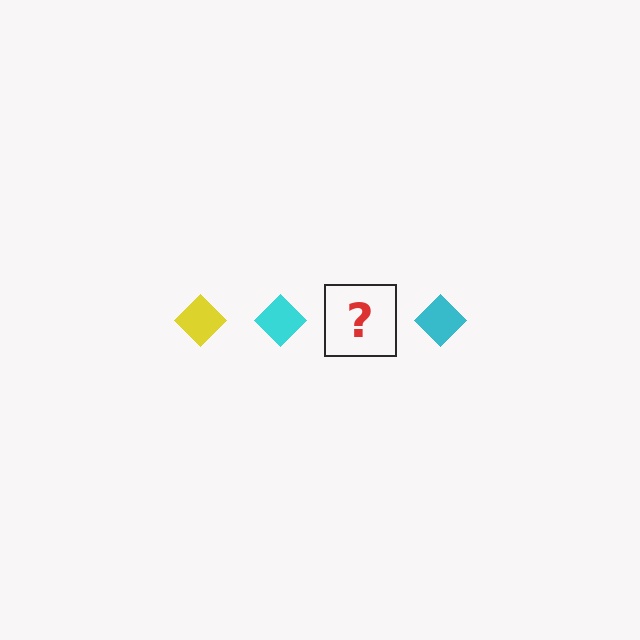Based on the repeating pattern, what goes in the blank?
The blank should be a yellow diamond.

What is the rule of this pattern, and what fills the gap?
The rule is that the pattern cycles through yellow, cyan diamonds. The gap should be filled with a yellow diamond.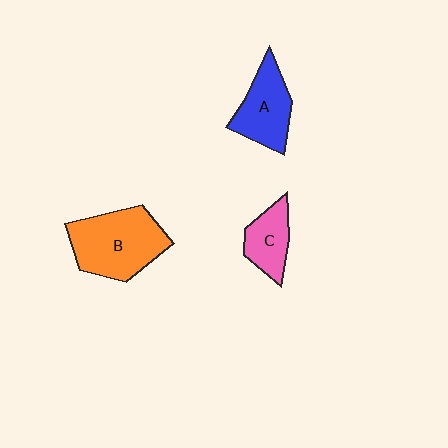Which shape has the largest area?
Shape B (orange).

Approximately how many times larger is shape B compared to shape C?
Approximately 2.0 times.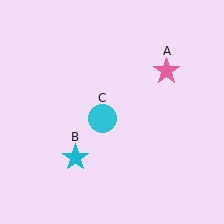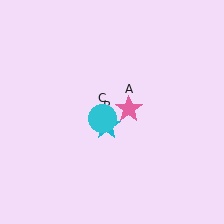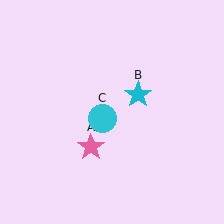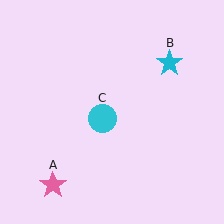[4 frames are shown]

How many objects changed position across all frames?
2 objects changed position: pink star (object A), cyan star (object B).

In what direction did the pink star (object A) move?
The pink star (object A) moved down and to the left.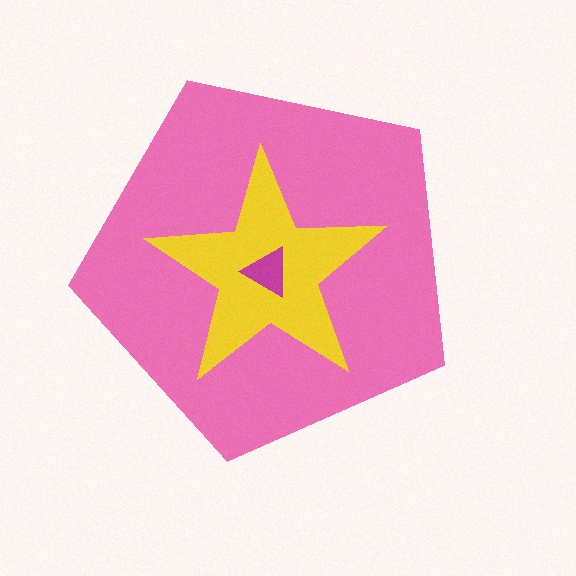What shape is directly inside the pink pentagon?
The yellow star.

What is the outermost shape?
The pink pentagon.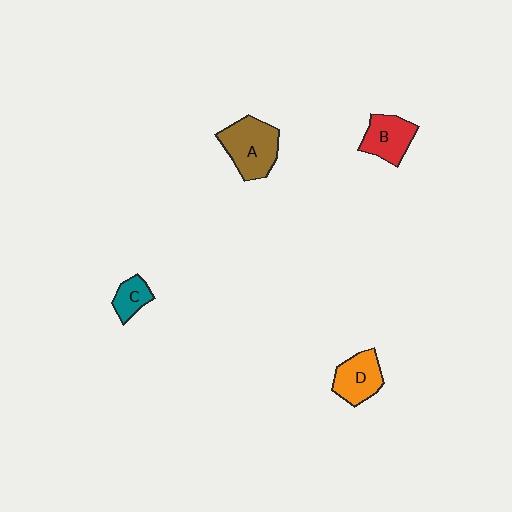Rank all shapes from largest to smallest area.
From largest to smallest: A (brown), D (orange), B (red), C (teal).